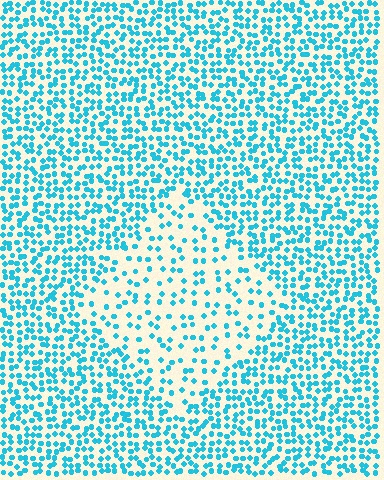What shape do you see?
I see a diamond.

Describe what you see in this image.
The image contains small cyan elements arranged at two different densities. A diamond-shaped region is visible where the elements are less densely packed than the surrounding area.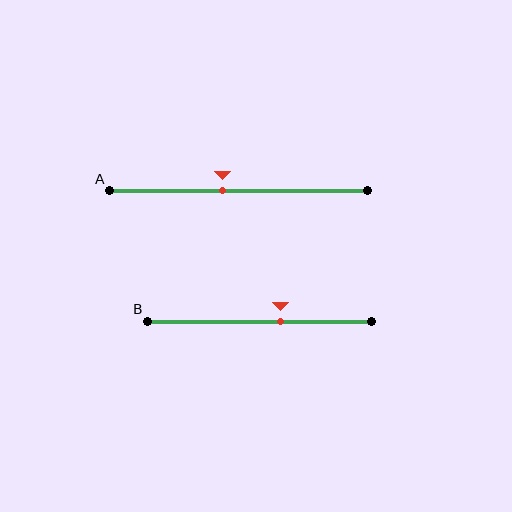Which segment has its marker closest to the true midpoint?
Segment A has its marker closest to the true midpoint.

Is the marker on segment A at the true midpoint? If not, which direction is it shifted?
No, the marker on segment A is shifted to the left by about 6% of the segment length.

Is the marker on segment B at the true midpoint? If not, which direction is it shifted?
No, the marker on segment B is shifted to the right by about 9% of the segment length.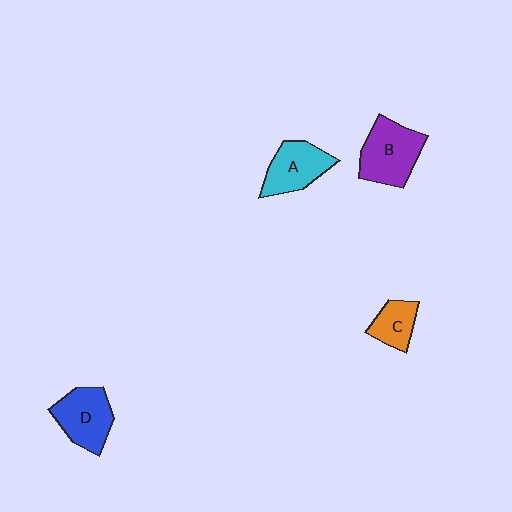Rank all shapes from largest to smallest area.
From largest to smallest: B (purple), D (blue), A (cyan), C (orange).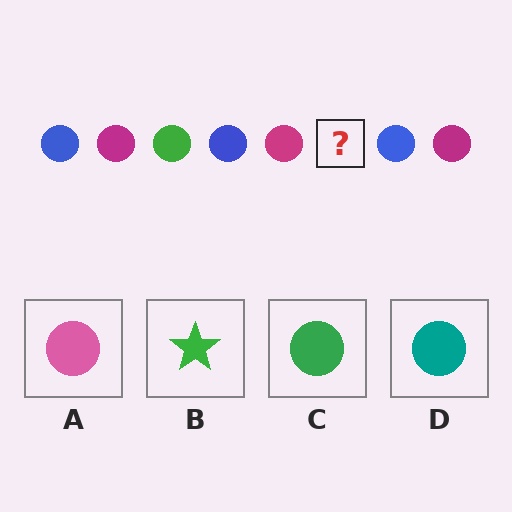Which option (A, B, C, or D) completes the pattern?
C.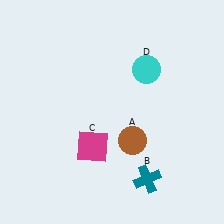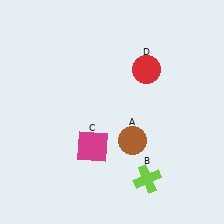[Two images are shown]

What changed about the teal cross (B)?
In Image 1, B is teal. In Image 2, it changed to lime.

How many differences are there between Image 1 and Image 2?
There are 2 differences between the two images.